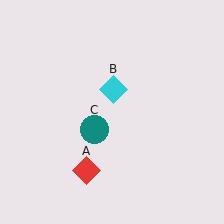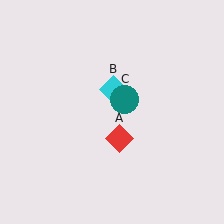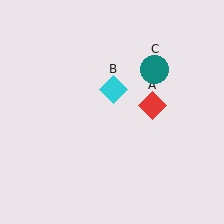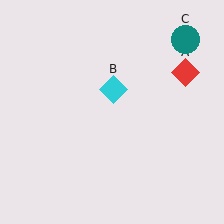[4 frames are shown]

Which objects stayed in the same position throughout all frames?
Cyan diamond (object B) remained stationary.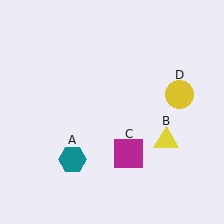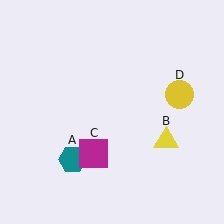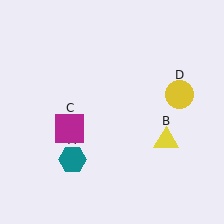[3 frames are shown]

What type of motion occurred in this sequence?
The magenta square (object C) rotated clockwise around the center of the scene.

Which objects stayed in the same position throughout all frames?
Teal hexagon (object A) and yellow triangle (object B) and yellow circle (object D) remained stationary.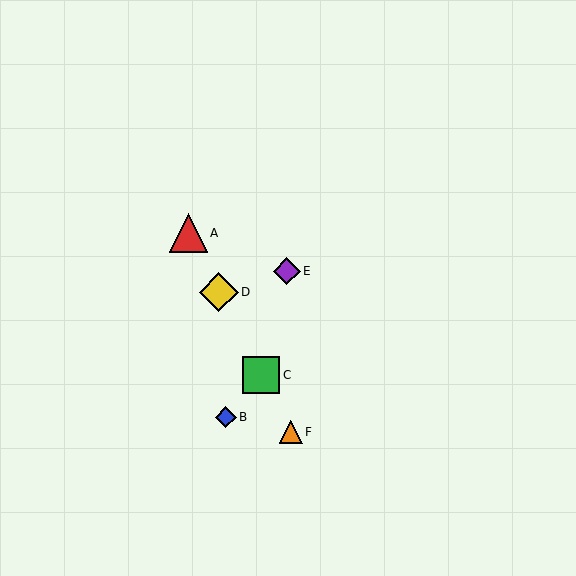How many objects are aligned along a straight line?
4 objects (A, C, D, F) are aligned along a straight line.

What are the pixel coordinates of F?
Object F is at (291, 432).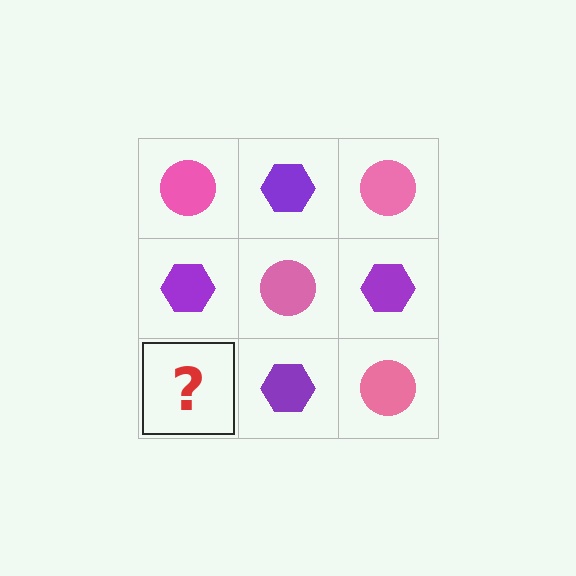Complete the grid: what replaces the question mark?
The question mark should be replaced with a pink circle.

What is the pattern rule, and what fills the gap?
The rule is that it alternates pink circle and purple hexagon in a checkerboard pattern. The gap should be filled with a pink circle.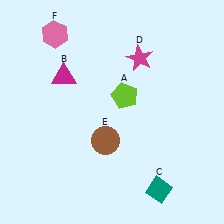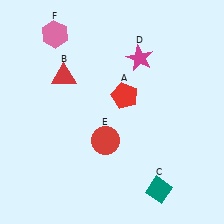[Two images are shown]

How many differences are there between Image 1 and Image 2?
There are 3 differences between the two images.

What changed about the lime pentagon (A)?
In Image 1, A is lime. In Image 2, it changed to red.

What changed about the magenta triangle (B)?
In Image 1, B is magenta. In Image 2, it changed to red.